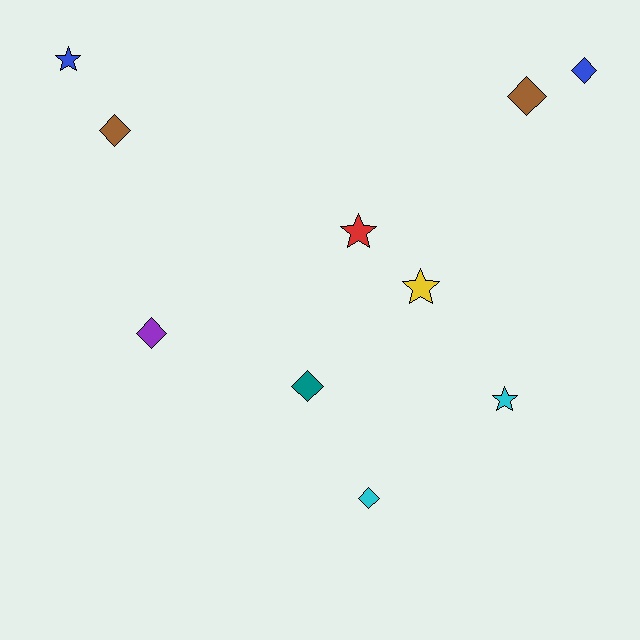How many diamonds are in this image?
There are 6 diamonds.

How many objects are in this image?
There are 10 objects.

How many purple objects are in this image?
There is 1 purple object.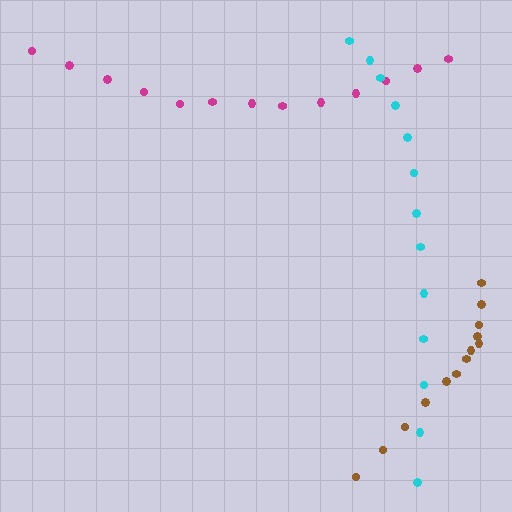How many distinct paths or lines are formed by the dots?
There are 3 distinct paths.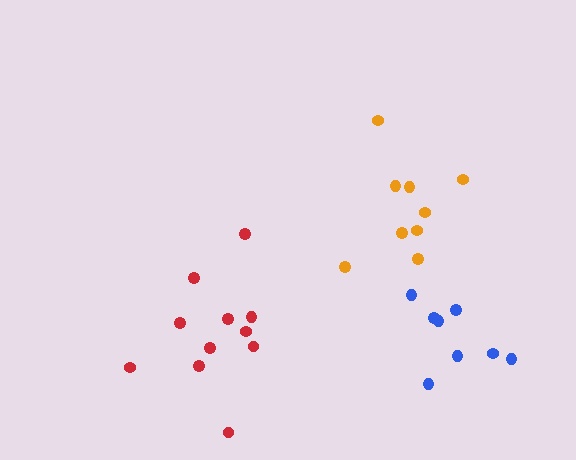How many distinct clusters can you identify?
There are 3 distinct clusters.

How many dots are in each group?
Group 1: 11 dots, Group 2: 8 dots, Group 3: 9 dots (28 total).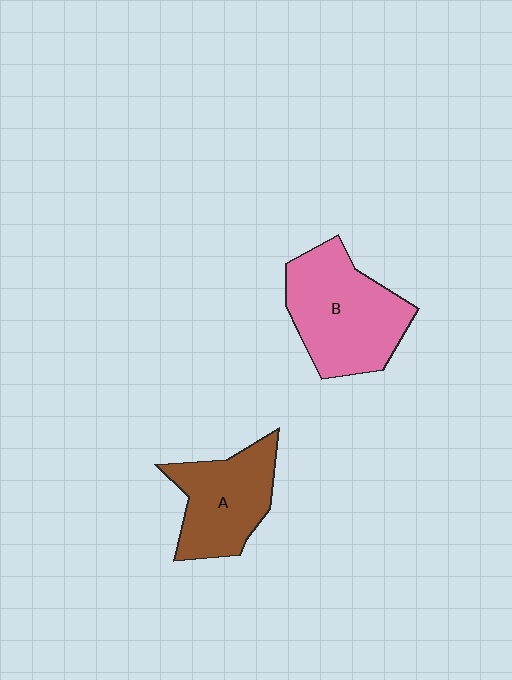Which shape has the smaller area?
Shape A (brown).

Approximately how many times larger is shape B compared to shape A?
Approximately 1.3 times.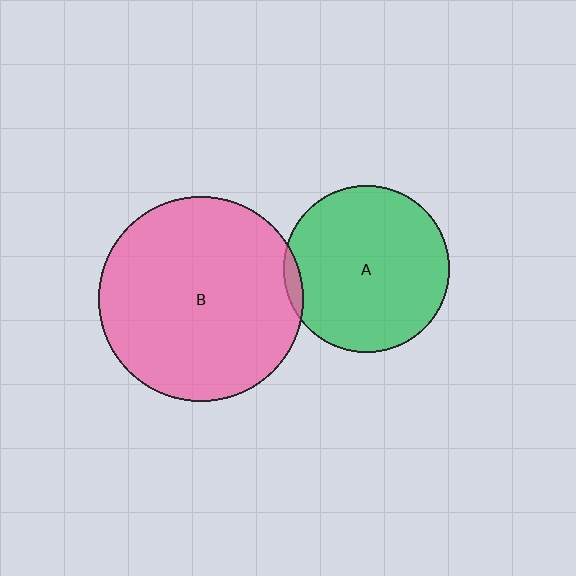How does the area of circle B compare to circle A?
Approximately 1.5 times.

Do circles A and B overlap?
Yes.